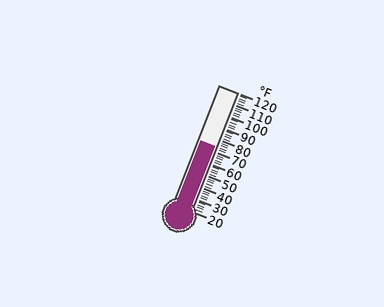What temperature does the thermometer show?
The thermometer shows approximately 74°F.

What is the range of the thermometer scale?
The thermometer scale ranges from 20°F to 120°F.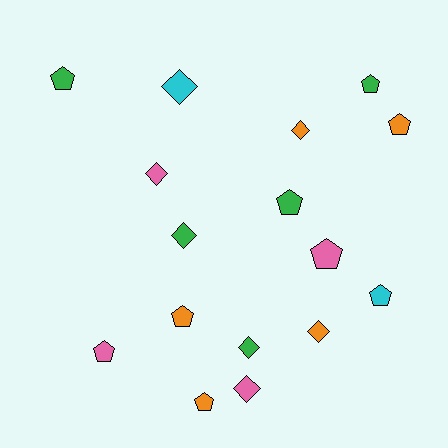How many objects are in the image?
There are 16 objects.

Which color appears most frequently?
Green, with 5 objects.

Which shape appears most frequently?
Pentagon, with 9 objects.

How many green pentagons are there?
There are 3 green pentagons.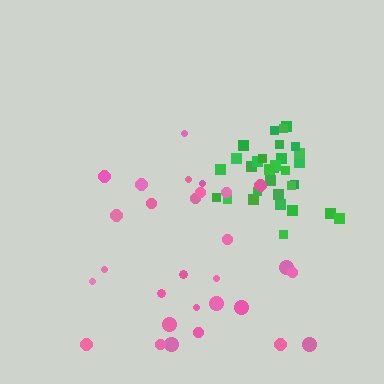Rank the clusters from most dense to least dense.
green, pink.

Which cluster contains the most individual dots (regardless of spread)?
Green (31).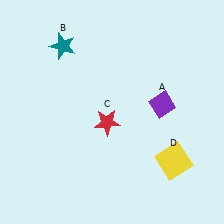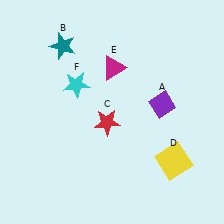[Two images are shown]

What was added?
A magenta triangle (E), a cyan star (F) were added in Image 2.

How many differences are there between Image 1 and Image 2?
There are 2 differences between the two images.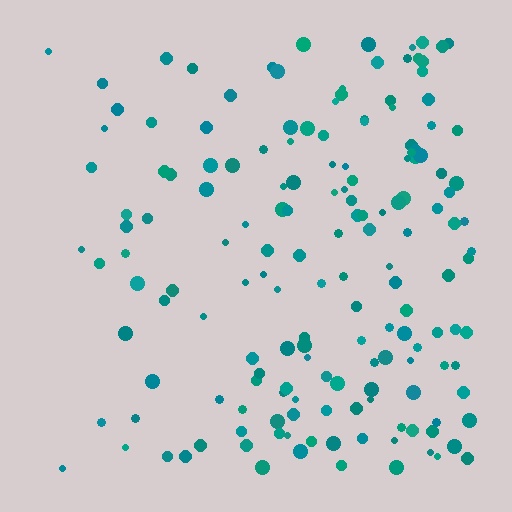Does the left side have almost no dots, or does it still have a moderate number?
Still a moderate number, just noticeably fewer than the right.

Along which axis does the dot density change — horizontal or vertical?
Horizontal.